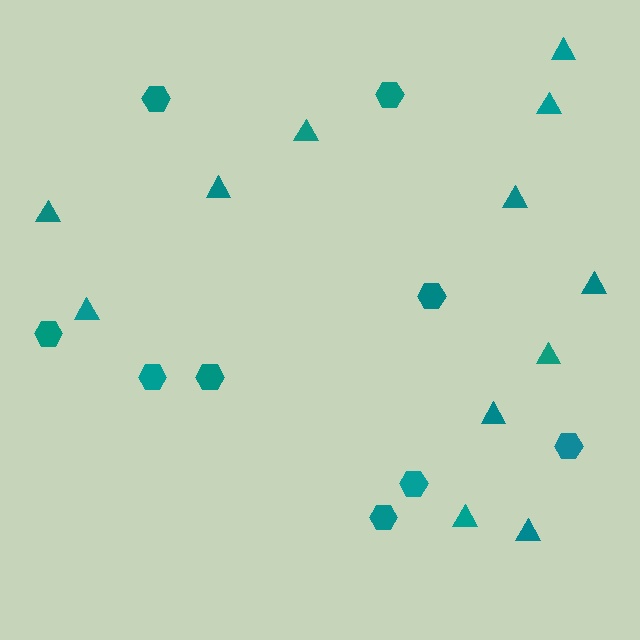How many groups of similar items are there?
There are 2 groups: one group of hexagons (9) and one group of triangles (12).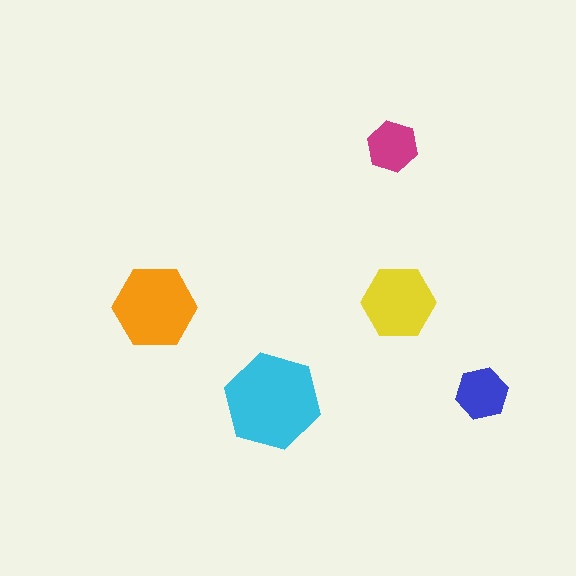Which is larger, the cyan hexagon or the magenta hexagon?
The cyan one.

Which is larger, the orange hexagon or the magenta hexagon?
The orange one.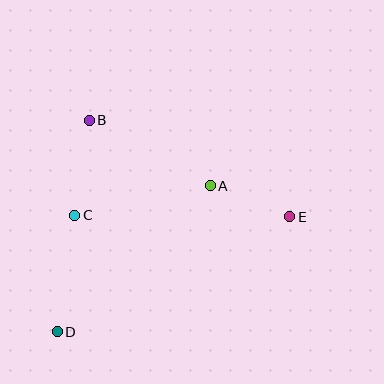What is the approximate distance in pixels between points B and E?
The distance between B and E is approximately 222 pixels.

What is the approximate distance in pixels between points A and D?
The distance between A and D is approximately 211 pixels.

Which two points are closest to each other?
Points A and E are closest to each other.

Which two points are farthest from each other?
Points D and E are farthest from each other.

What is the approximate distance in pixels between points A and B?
The distance between A and B is approximately 137 pixels.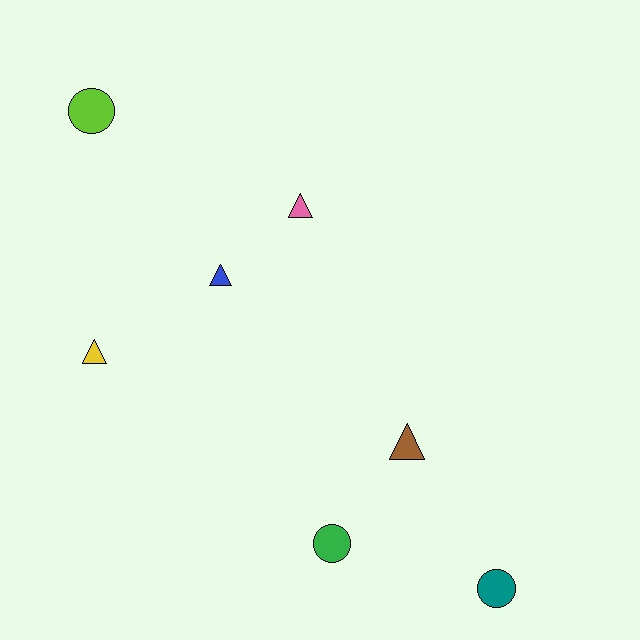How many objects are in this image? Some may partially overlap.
There are 7 objects.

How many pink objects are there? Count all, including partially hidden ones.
There is 1 pink object.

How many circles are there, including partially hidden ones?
There are 3 circles.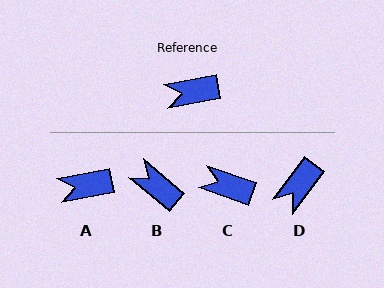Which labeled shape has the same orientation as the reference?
A.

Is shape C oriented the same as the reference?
No, it is off by about 30 degrees.